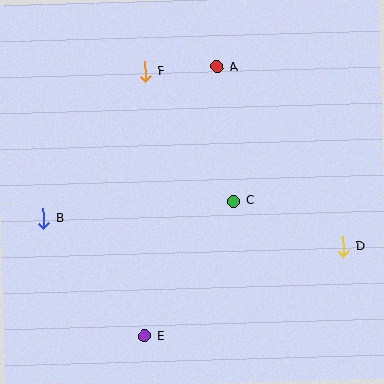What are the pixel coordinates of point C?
Point C is at (234, 201).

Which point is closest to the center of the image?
Point C at (234, 201) is closest to the center.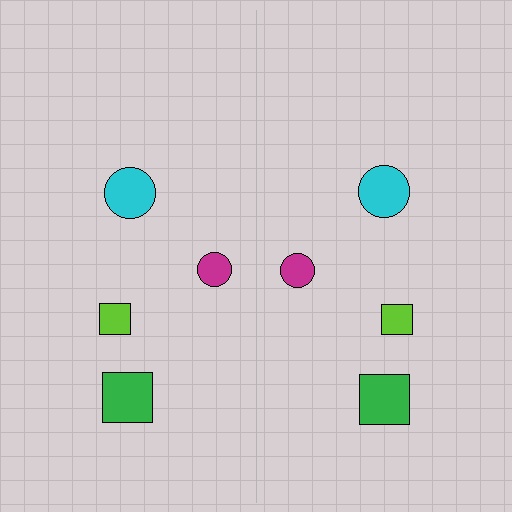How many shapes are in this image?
There are 8 shapes in this image.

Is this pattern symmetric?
Yes, this pattern has bilateral (reflection) symmetry.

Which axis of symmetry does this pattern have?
The pattern has a vertical axis of symmetry running through the center of the image.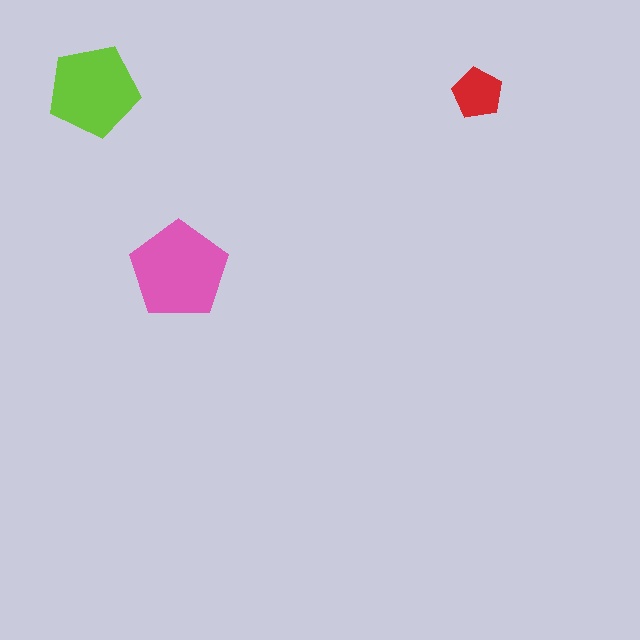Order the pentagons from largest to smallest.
the pink one, the lime one, the red one.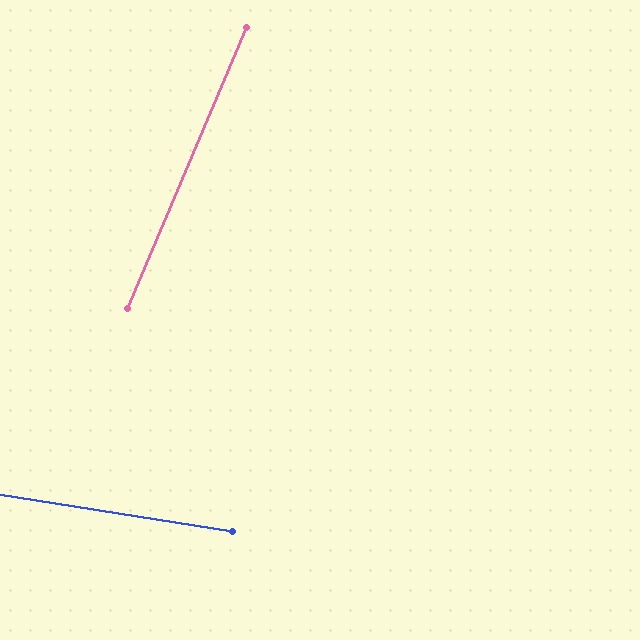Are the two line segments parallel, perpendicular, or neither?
Neither parallel nor perpendicular — they differ by about 76°.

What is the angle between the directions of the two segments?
Approximately 76 degrees.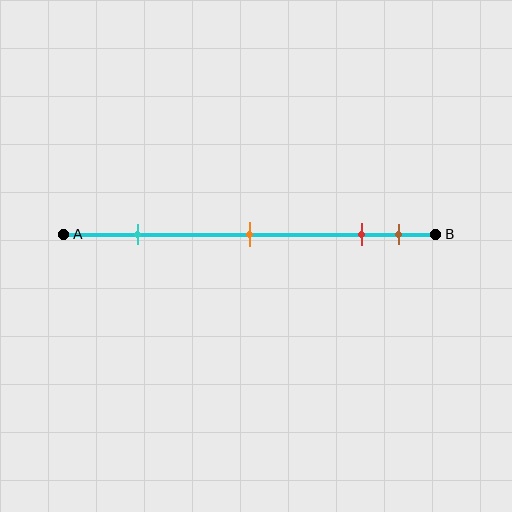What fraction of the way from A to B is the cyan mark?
The cyan mark is approximately 20% (0.2) of the way from A to B.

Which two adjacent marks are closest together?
The red and brown marks are the closest adjacent pair.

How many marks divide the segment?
There are 4 marks dividing the segment.